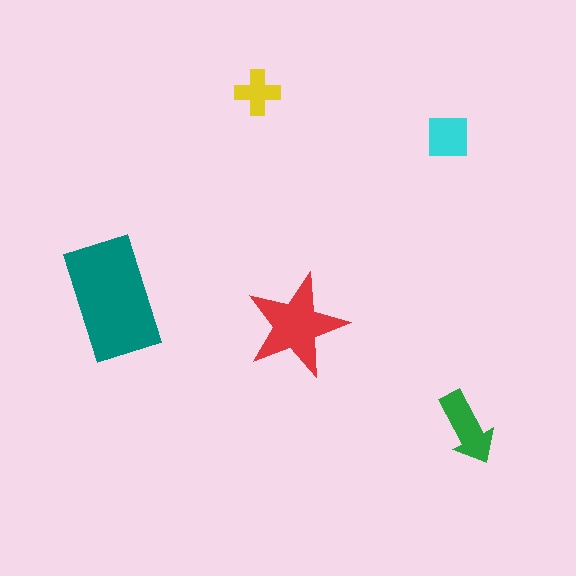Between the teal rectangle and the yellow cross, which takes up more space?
The teal rectangle.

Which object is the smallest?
The yellow cross.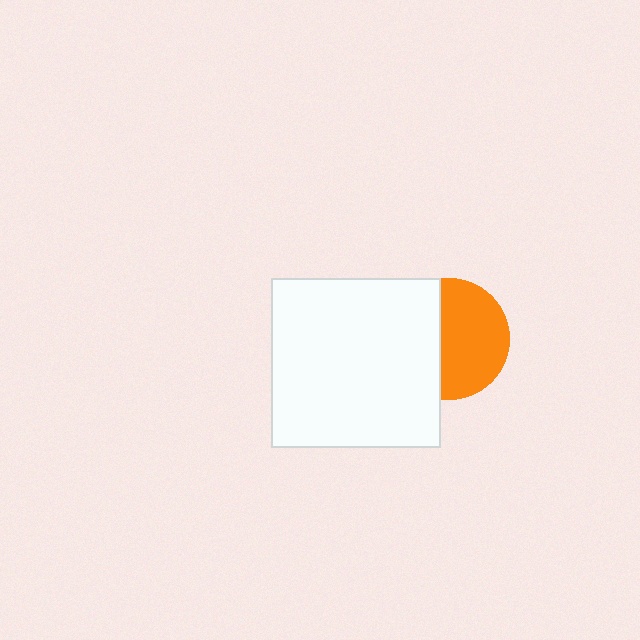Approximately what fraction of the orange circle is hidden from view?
Roughly 42% of the orange circle is hidden behind the white square.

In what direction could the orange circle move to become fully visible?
The orange circle could move right. That would shift it out from behind the white square entirely.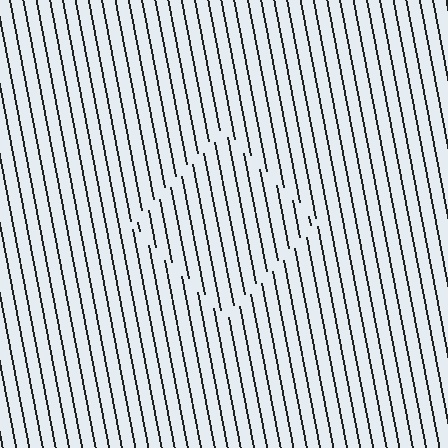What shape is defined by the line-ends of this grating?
An illusory square. The interior of the shape contains the same grating, shifted by half a period — the contour is defined by the phase discontinuity where line-ends from the inner and outer gratings abut.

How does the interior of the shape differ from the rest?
The interior of the shape contains the same grating, shifted by half a period — the contour is defined by the phase discontinuity where line-ends from the inner and outer gratings abut.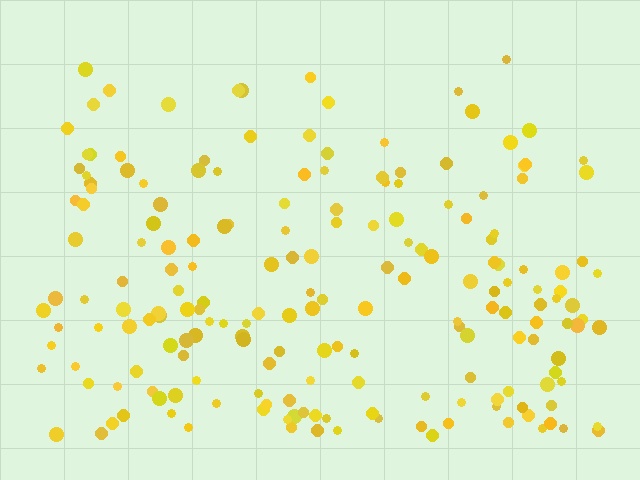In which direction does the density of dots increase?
From top to bottom, with the bottom side densest.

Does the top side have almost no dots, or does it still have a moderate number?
Still a moderate number, just noticeably fewer than the bottom.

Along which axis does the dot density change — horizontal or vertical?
Vertical.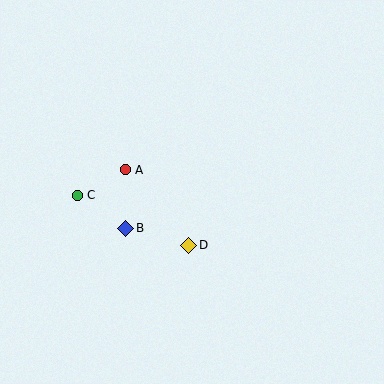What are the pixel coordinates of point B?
Point B is at (126, 228).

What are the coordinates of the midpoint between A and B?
The midpoint between A and B is at (126, 199).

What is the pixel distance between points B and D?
The distance between B and D is 65 pixels.